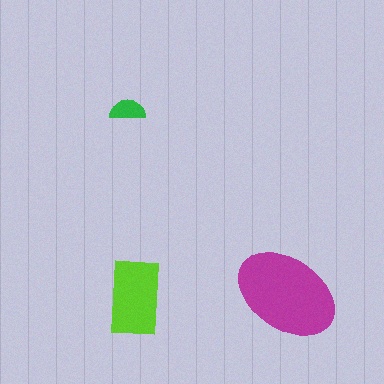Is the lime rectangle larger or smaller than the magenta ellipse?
Smaller.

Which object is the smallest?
The green semicircle.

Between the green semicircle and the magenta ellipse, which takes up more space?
The magenta ellipse.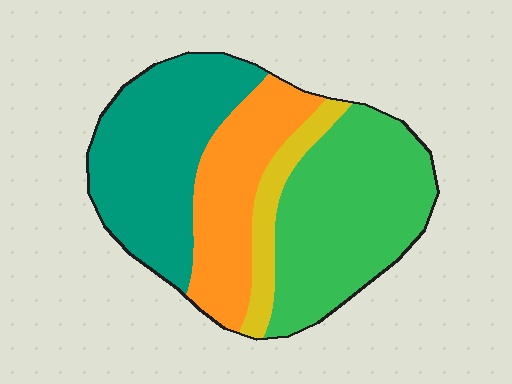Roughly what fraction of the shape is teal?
Teal takes up about one third (1/3) of the shape.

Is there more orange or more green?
Green.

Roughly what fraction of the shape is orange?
Orange covers roughly 20% of the shape.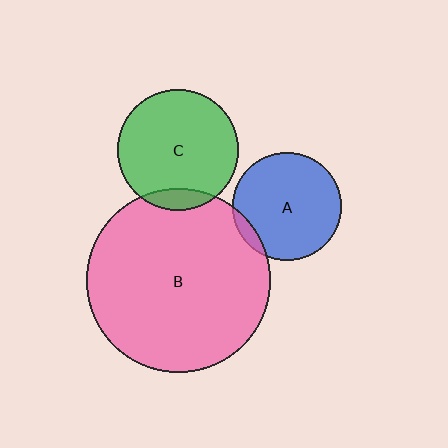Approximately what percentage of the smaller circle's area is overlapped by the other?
Approximately 5%.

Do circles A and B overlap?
Yes.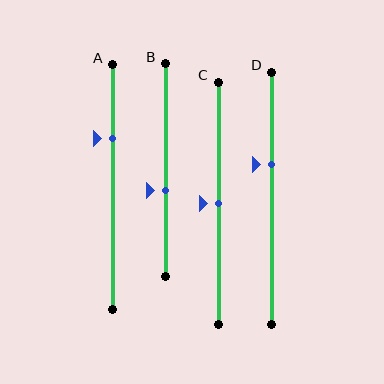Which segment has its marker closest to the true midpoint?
Segment C has its marker closest to the true midpoint.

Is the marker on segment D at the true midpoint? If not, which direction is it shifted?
No, the marker on segment D is shifted upward by about 13% of the segment length.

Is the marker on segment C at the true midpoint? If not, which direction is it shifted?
Yes, the marker on segment C is at the true midpoint.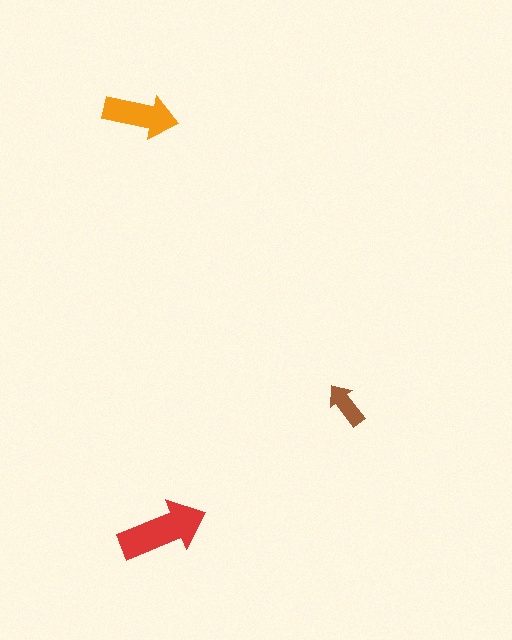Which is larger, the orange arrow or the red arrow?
The red one.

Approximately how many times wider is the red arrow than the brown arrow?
About 2 times wider.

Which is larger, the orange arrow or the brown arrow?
The orange one.